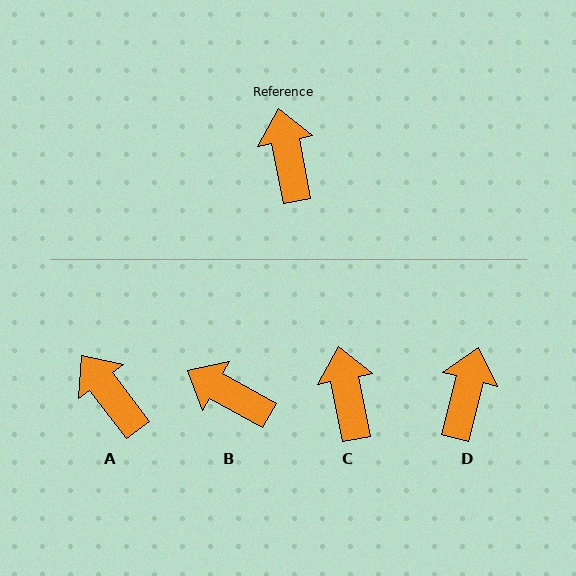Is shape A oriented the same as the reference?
No, it is off by about 26 degrees.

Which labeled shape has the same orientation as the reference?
C.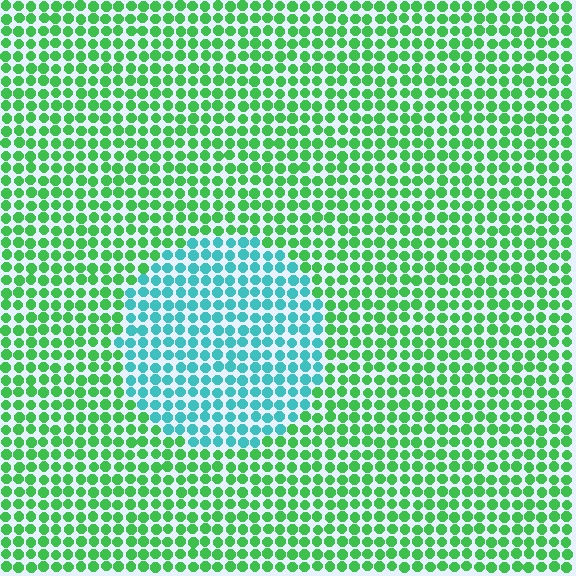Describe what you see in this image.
The image is filled with small green elements in a uniform arrangement. A circle-shaped region is visible where the elements are tinted to a slightly different hue, forming a subtle color boundary.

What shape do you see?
I see a circle.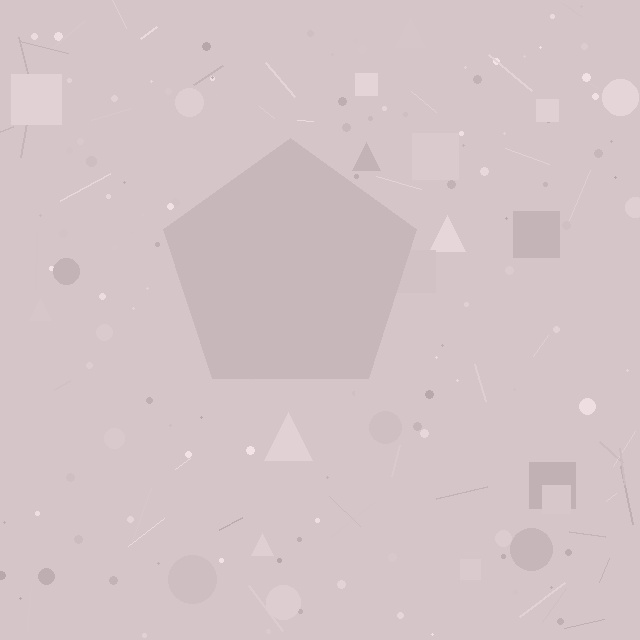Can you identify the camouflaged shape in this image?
The camouflaged shape is a pentagon.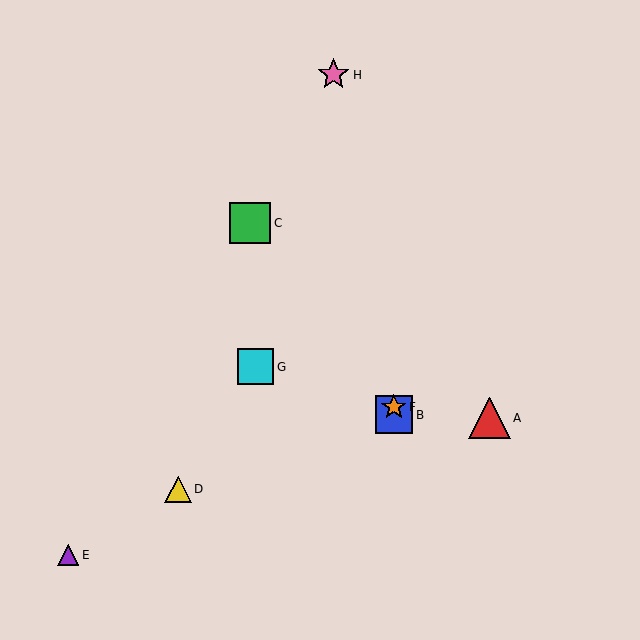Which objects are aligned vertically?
Objects B, F are aligned vertically.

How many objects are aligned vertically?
2 objects (B, F) are aligned vertically.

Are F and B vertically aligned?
Yes, both are at x≈394.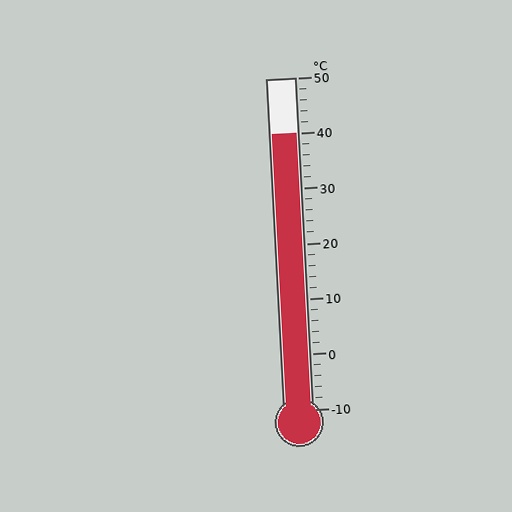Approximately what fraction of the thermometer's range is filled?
The thermometer is filled to approximately 85% of its range.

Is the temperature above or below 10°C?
The temperature is above 10°C.